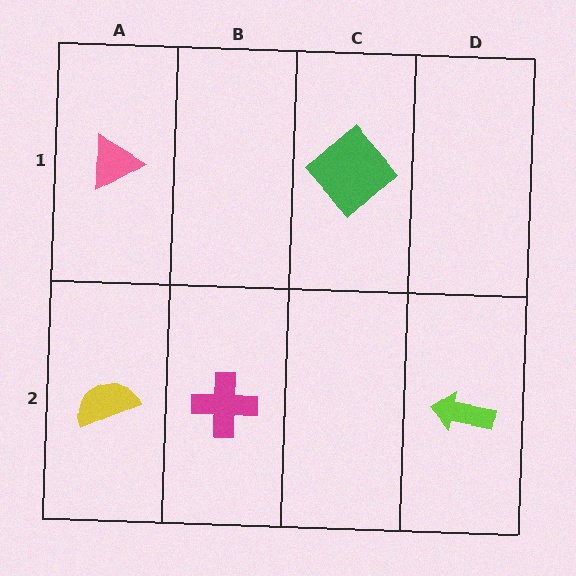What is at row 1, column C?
A green diamond.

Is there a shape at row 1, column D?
No, that cell is empty.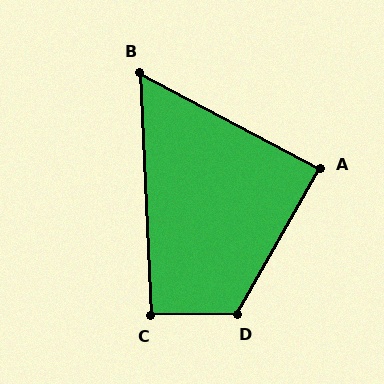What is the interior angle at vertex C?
Approximately 92 degrees (approximately right).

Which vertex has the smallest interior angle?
B, at approximately 59 degrees.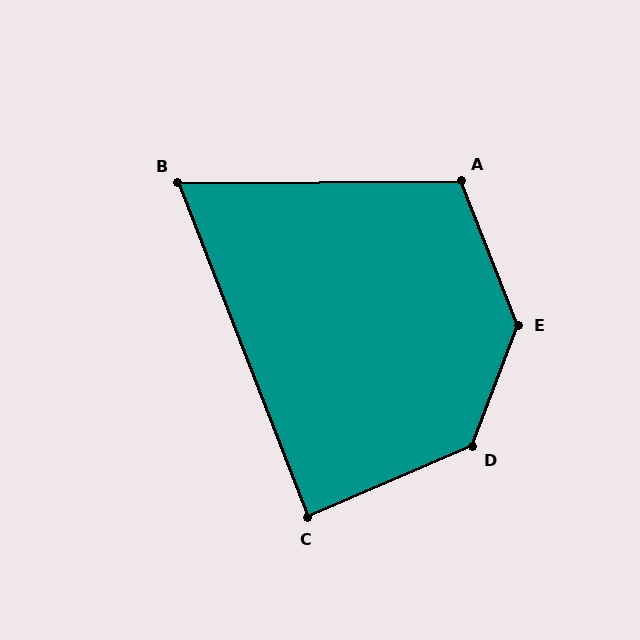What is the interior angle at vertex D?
Approximately 134 degrees (obtuse).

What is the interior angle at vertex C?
Approximately 88 degrees (approximately right).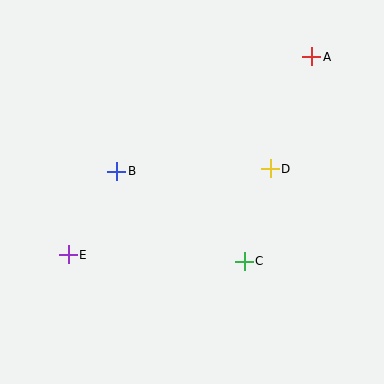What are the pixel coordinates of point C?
Point C is at (244, 261).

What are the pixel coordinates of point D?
Point D is at (270, 169).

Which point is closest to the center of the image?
Point B at (117, 171) is closest to the center.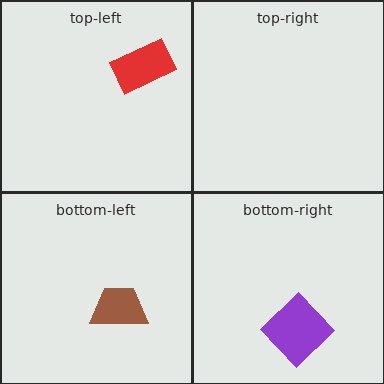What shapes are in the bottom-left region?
The brown trapezoid.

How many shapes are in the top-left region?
1.